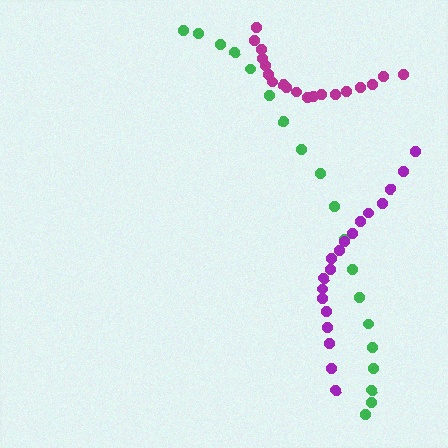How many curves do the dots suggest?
There are 3 distinct paths.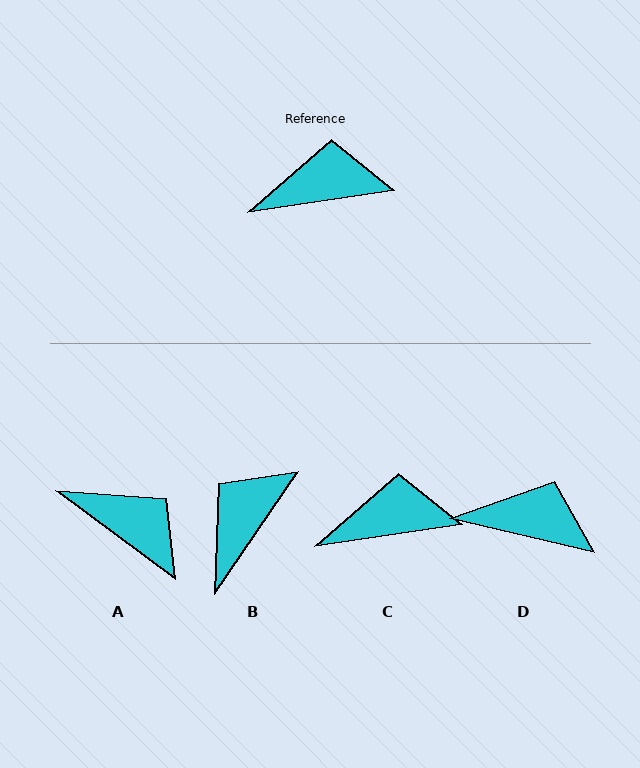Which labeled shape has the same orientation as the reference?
C.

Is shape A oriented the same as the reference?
No, it is off by about 45 degrees.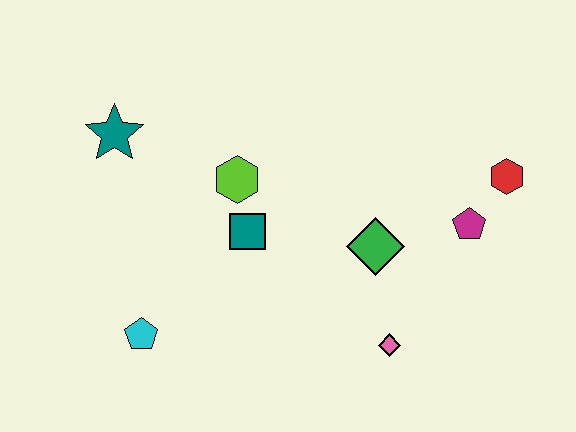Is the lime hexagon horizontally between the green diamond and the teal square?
No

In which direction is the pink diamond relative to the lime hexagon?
The pink diamond is below the lime hexagon.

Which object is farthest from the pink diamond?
The teal star is farthest from the pink diamond.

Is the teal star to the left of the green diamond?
Yes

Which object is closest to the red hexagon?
The magenta pentagon is closest to the red hexagon.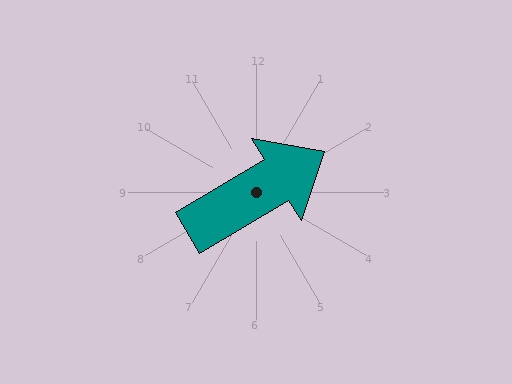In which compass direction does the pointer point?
Northeast.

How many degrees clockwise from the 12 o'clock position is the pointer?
Approximately 59 degrees.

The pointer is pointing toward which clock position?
Roughly 2 o'clock.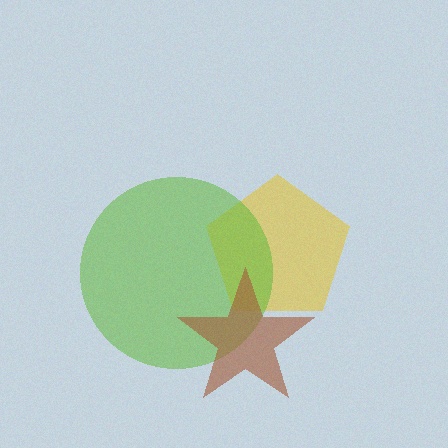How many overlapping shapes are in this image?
There are 3 overlapping shapes in the image.